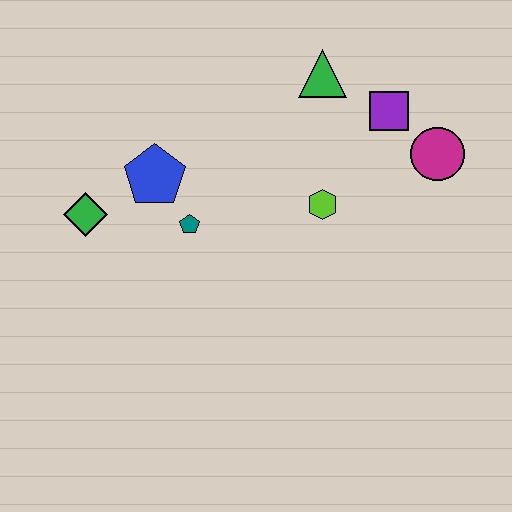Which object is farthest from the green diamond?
The magenta circle is farthest from the green diamond.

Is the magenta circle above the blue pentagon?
Yes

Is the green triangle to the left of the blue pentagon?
No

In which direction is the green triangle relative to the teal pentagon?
The green triangle is above the teal pentagon.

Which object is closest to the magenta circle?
The purple square is closest to the magenta circle.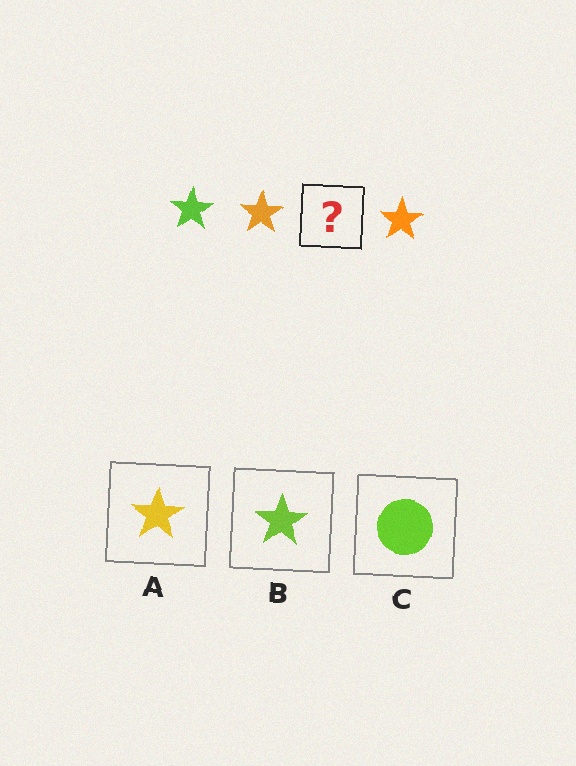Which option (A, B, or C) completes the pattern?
B.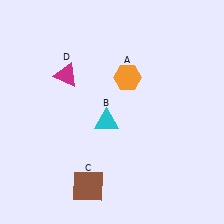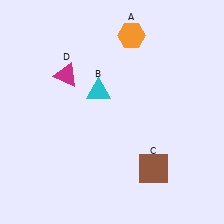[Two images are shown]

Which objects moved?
The objects that moved are: the orange hexagon (A), the cyan triangle (B), the brown square (C).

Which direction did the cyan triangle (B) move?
The cyan triangle (B) moved up.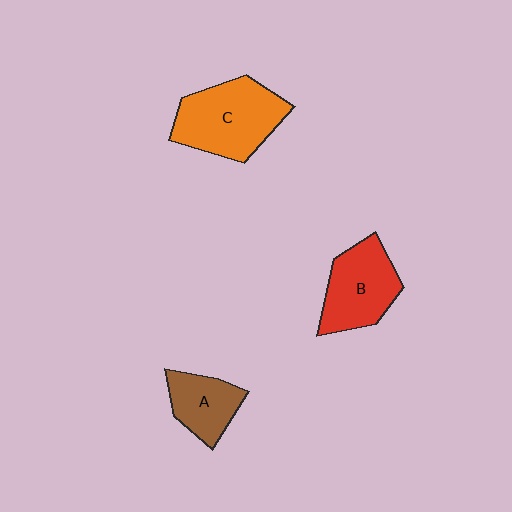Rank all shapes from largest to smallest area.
From largest to smallest: C (orange), B (red), A (brown).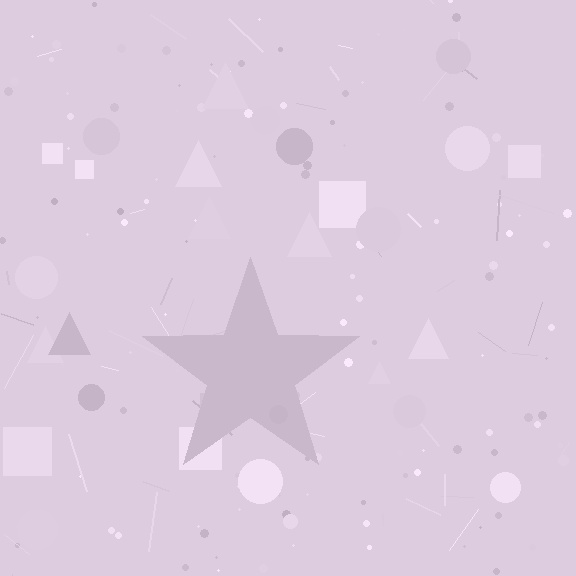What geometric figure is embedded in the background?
A star is embedded in the background.